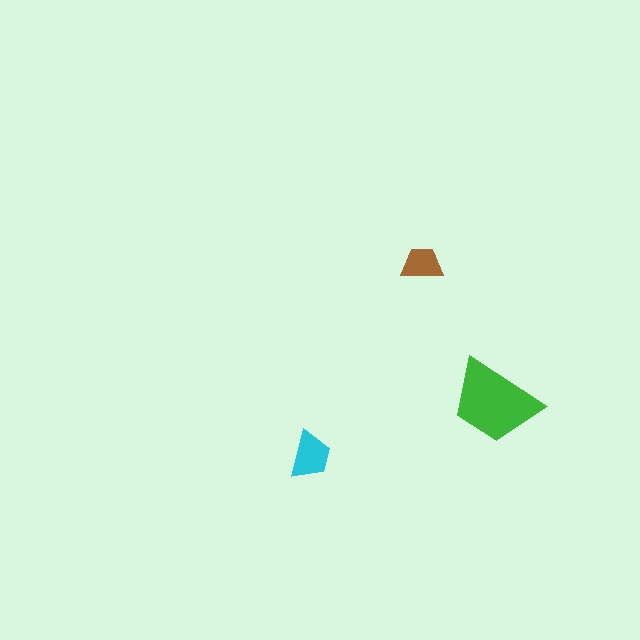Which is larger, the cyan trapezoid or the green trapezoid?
The green one.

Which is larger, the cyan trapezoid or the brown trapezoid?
The cyan one.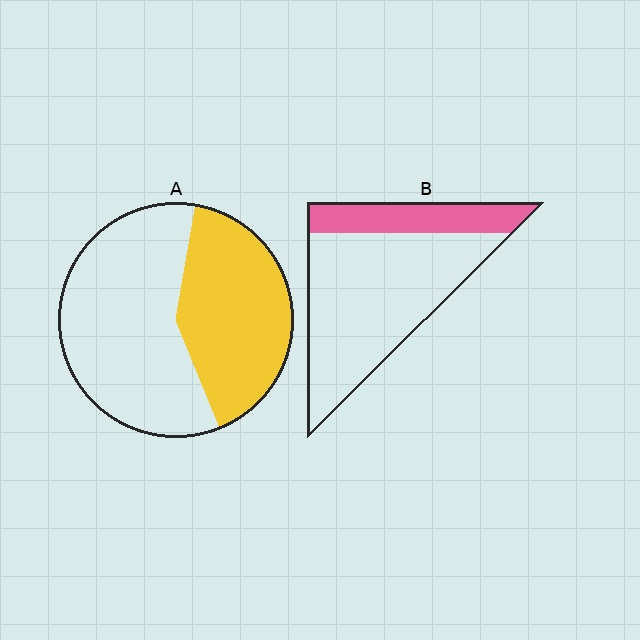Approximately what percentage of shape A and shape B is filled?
A is approximately 40% and B is approximately 25%.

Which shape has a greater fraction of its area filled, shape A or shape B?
Shape A.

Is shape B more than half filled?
No.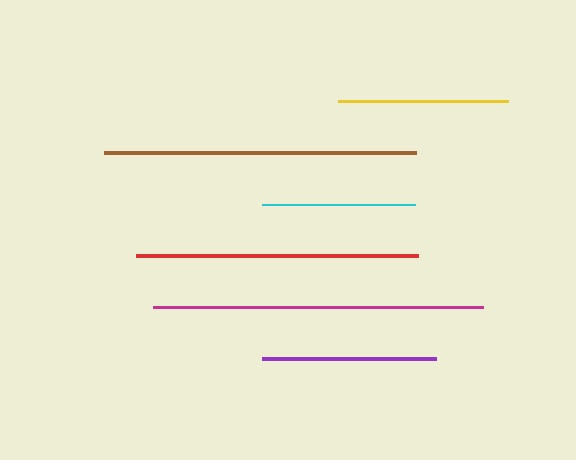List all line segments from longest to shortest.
From longest to shortest: magenta, brown, red, purple, yellow, cyan.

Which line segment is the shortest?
The cyan line is the shortest at approximately 153 pixels.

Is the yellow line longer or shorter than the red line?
The red line is longer than the yellow line.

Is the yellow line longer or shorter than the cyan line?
The yellow line is longer than the cyan line.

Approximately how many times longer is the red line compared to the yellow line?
The red line is approximately 1.7 times the length of the yellow line.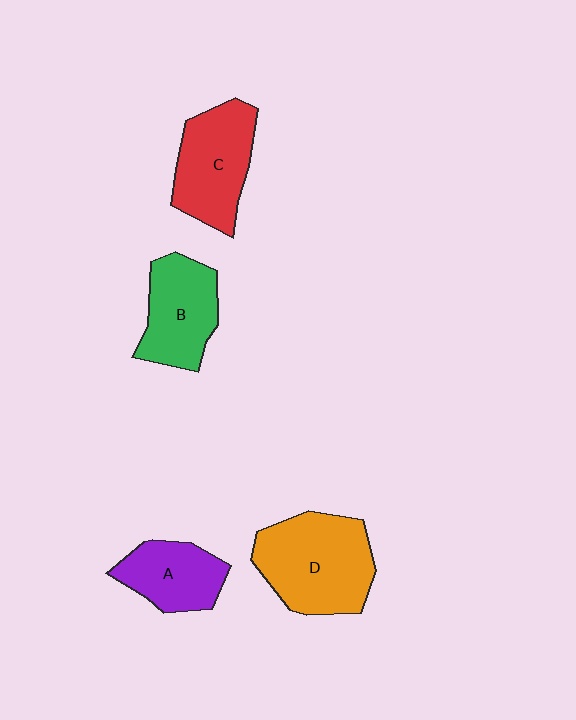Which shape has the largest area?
Shape D (orange).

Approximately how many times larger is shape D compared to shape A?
Approximately 1.7 times.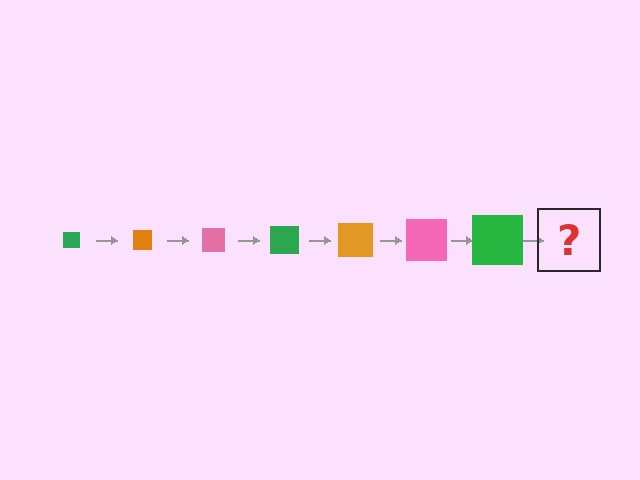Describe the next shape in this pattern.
It should be an orange square, larger than the previous one.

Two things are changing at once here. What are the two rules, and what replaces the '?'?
The two rules are that the square grows larger each step and the color cycles through green, orange, and pink. The '?' should be an orange square, larger than the previous one.